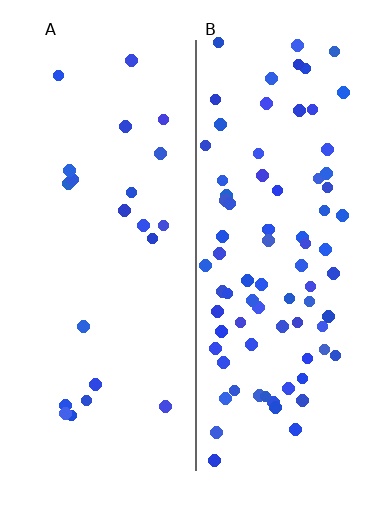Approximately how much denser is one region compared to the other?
Approximately 3.7× — region B over region A.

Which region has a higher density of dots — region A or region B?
B (the right).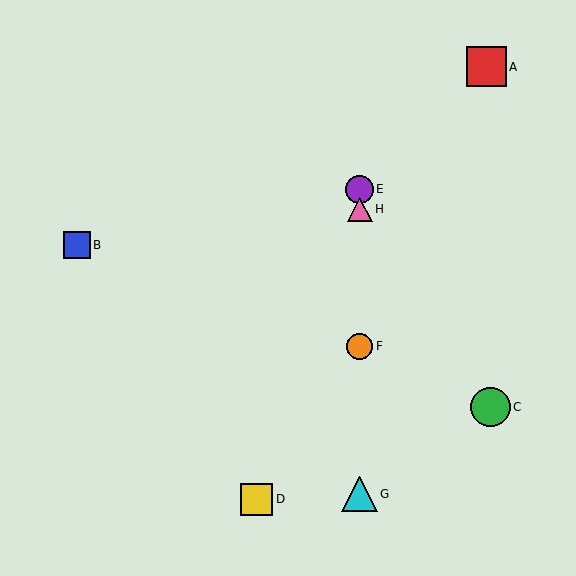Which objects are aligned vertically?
Objects E, F, G, H are aligned vertically.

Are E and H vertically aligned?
Yes, both are at x≈360.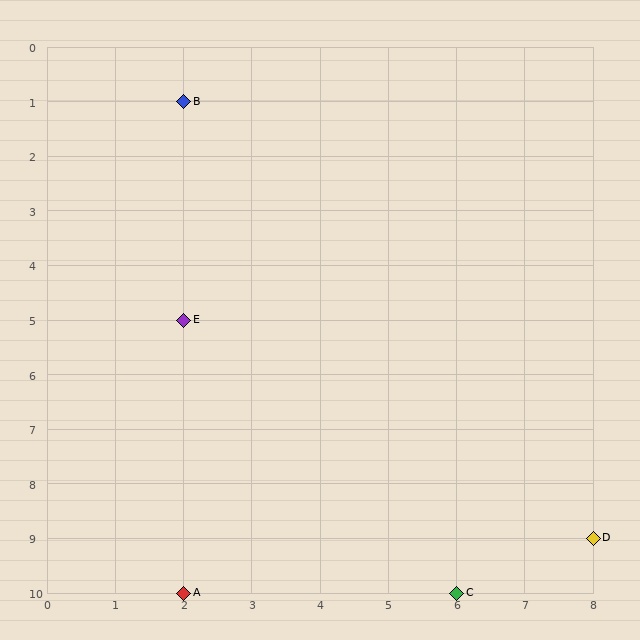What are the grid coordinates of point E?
Point E is at grid coordinates (2, 5).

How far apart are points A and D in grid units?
Points A and D are 6 columns and 1 row apart (about 6.1 grid units diagonally).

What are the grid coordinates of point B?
Point B is at grid coordinates (2, 1).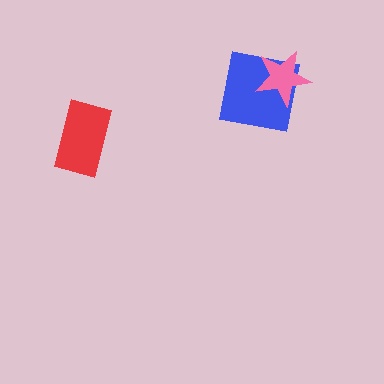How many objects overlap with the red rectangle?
0 objects overlap with the red rectangle.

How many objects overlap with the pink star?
1 object overlaps with the pink star.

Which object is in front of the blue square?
The pink star is in front of the blue square.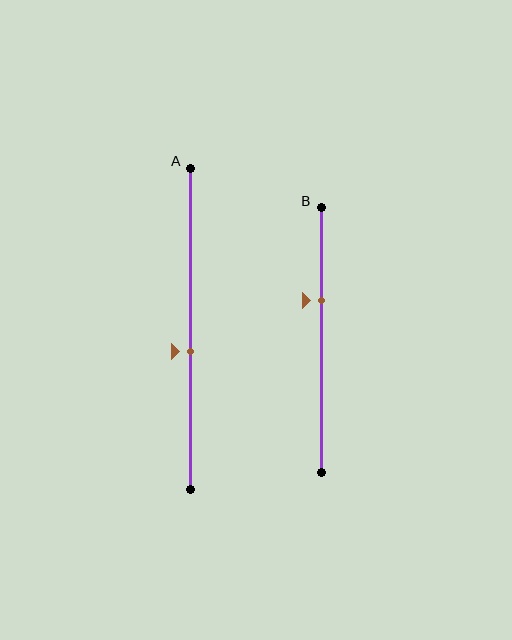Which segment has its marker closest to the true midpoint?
Segment A has its marker closest to the true midpoint.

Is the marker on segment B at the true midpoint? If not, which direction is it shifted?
No, the marker on segment B is shifted upward by about 15% of the segment length.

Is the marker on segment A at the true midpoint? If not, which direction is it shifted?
No, the marker on segment A is shifted downward by about 7% of the segment length.